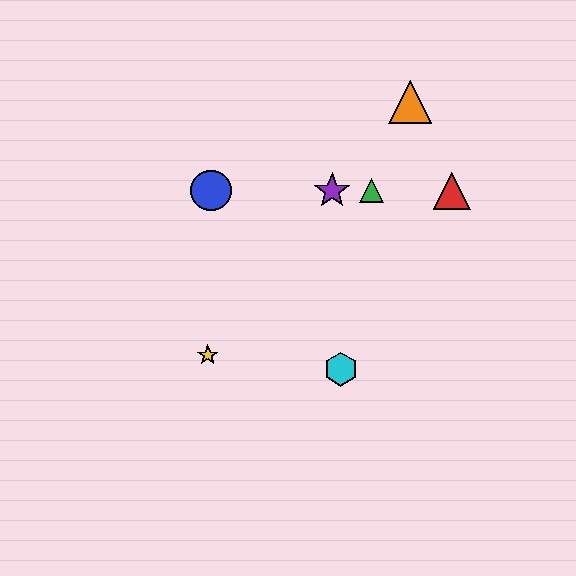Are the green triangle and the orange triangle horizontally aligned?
No, the green triangle is at y≈191 and the orange triangle is at y≈102.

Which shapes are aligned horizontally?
The red triangle, the blue circle, the green triangle, the purple star are aligned horizontally.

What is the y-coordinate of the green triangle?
The green triangle is at y≈191.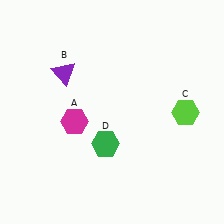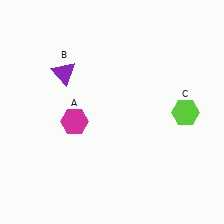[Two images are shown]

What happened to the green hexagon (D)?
The green hexagon (D) was removed in Image 2. It was in the bottom-left area of Image 1.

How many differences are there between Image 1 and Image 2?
There is 1 difference between the two images.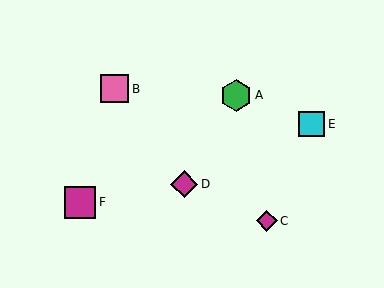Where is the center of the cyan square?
The center of the cyan square is at (312, 124).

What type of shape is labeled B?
Shape B is a pink square.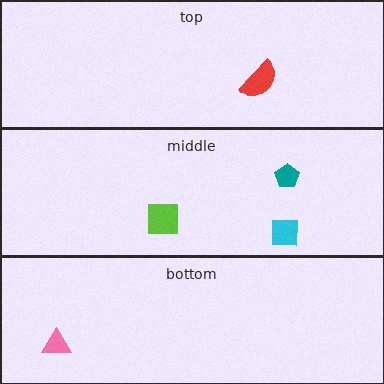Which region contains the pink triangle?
The bottom region.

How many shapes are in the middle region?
3.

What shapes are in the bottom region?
The pink triangle.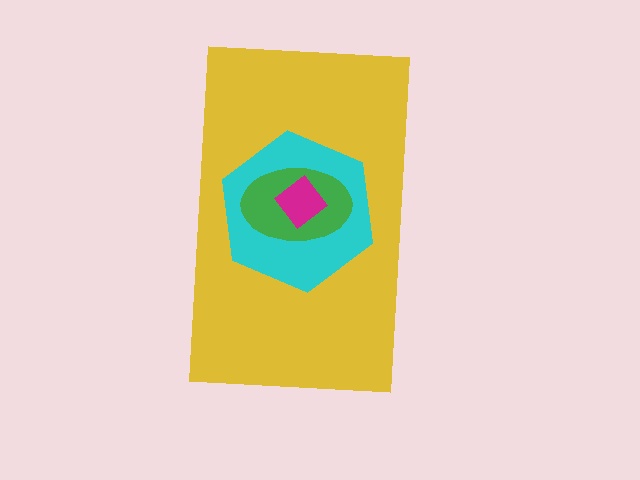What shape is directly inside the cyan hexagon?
The green ellipse.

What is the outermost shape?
The yellow rectangle.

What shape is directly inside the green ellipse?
The magenta diamond.